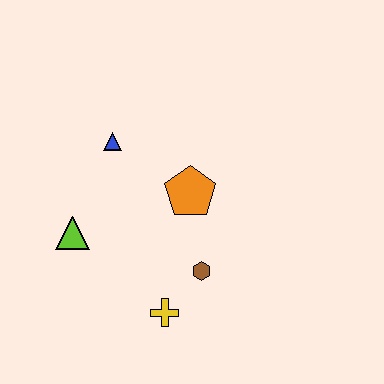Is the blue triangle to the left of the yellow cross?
Yes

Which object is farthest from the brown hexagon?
The blue triangle is farthest from the brown hexagon.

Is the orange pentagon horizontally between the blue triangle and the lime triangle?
No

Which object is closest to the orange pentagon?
The brown hexagon is closest to the orange pentagon.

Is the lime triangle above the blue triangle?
No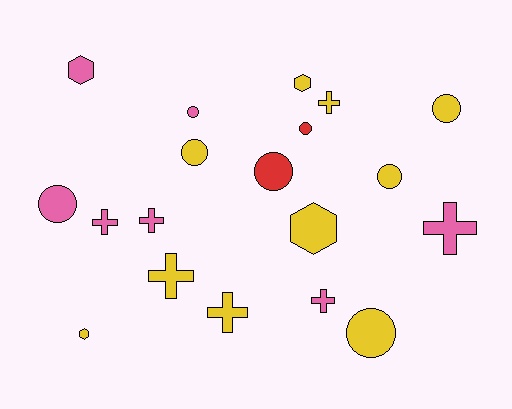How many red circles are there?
There are 2 red circles.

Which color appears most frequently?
Yellow, with 10 objects.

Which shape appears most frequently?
Circle, with 8 objects.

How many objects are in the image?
There are 19 objects.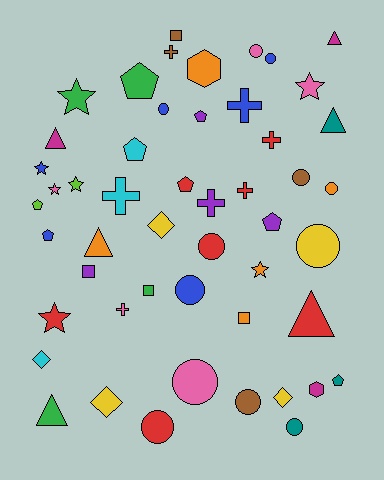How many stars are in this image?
There are 7 stars.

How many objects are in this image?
There are 50 objects.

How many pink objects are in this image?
There are 5 pink objects.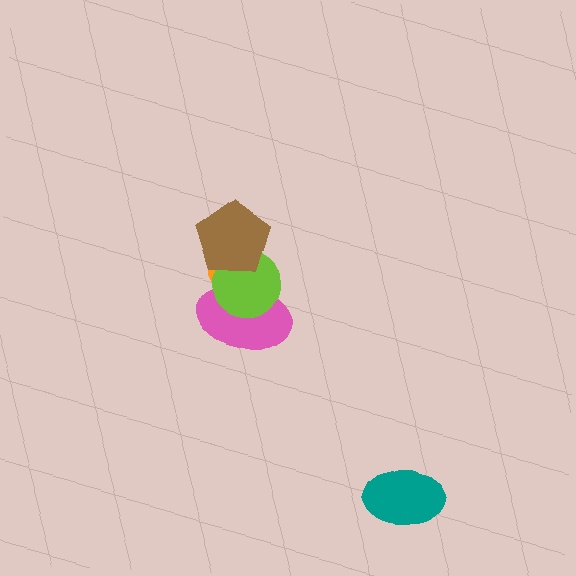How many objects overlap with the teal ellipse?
0 objects overlap with the teal ellipse.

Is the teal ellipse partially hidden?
No, no other shape covers it.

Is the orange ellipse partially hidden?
Yes, it is partially covered by another shape.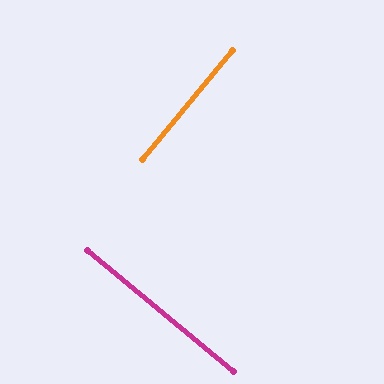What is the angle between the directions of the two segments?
Approximately 90 degrees.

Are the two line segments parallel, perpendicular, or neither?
Perpendicular — they meet at approximately 90°.